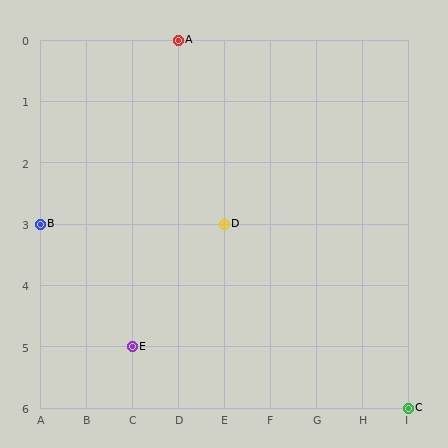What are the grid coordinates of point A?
Point A is at grid coordinates (D, 0).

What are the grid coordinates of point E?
Point E is at grid coordinates (C, 5).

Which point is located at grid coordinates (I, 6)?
Point C is at (I, 6).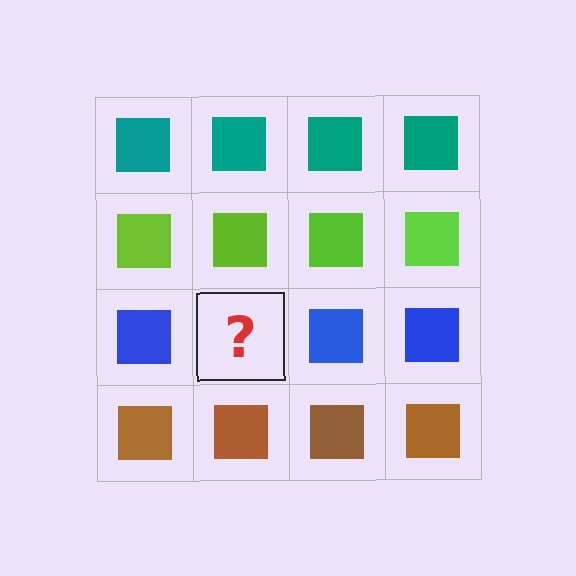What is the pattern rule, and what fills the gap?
The rule is that each row has a consistent color. The gap should be filled with a blue square.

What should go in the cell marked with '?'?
The missing cell should contain a blue square.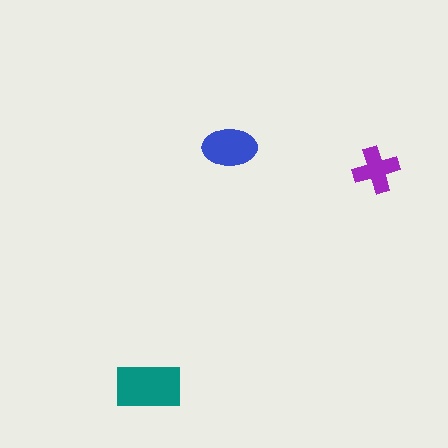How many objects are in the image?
There are 3 objects in the image.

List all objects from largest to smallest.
The teal rectangle, the blue ellipse, the purple cross.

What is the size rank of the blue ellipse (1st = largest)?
2nd.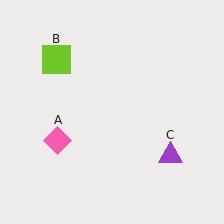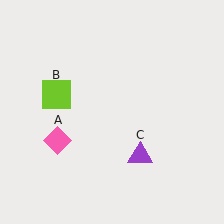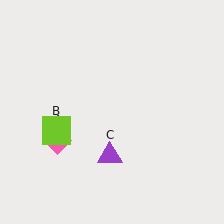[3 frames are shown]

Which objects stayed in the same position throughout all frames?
Pink diamond (object A) remained stationary.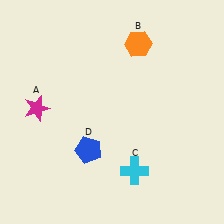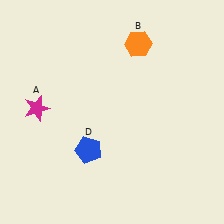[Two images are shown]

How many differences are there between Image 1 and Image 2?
There is 1 difference between the two images.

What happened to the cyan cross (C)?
The cyan cross (C) was removed in Image 2. It was in the bottom-right area of Image 1.